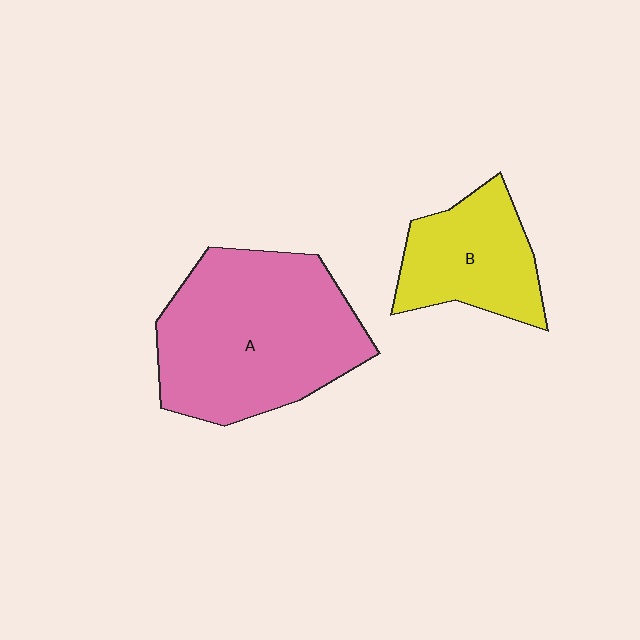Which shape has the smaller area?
Shape B (yellow).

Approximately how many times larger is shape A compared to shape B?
Approximately 2.0 times.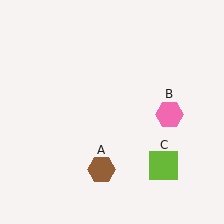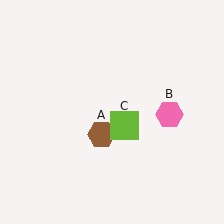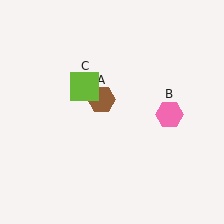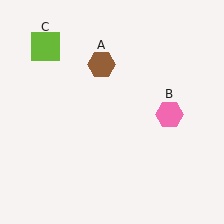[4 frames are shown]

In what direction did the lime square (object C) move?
The lime square (object C) moved up and to the left.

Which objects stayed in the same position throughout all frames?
Pink hexagon (object B) remained stationary.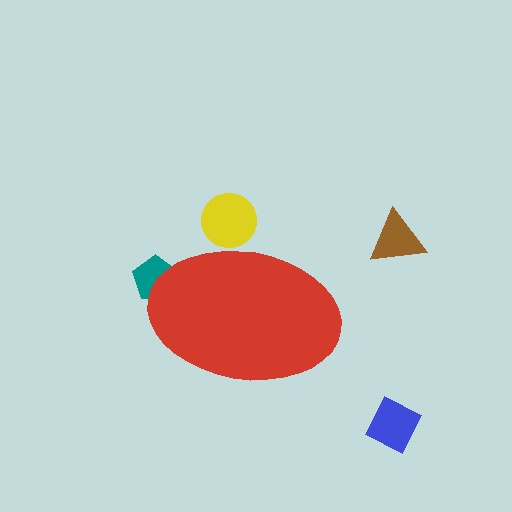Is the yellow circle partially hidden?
Yes, the yellow circle is partially hidden behind the red ellipse.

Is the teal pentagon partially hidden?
Yes, the teal pentagon is partially hidden behind the red ellipse.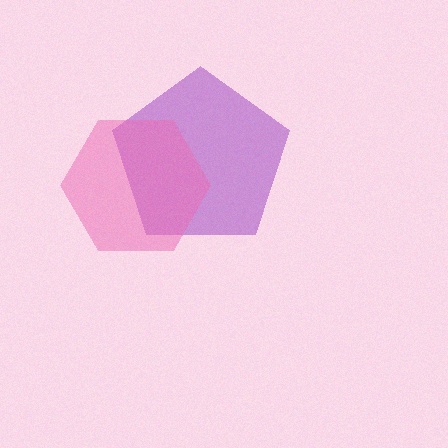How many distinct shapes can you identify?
There are 2 distinct shapes: a purple pentagon, a pink hexagon.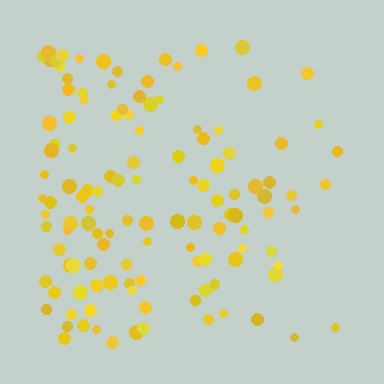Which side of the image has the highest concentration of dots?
The left.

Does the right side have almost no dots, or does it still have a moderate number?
Still a moderate number, just noticeably fewer than the left.